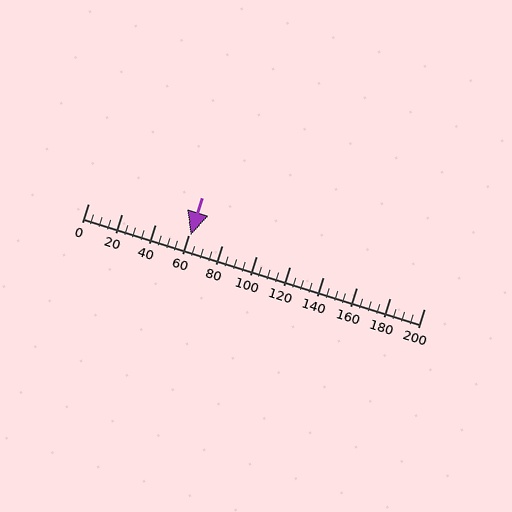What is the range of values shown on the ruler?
The ruler shows values from 0 to 200.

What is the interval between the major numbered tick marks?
The major tick marks are spaced 20 units apart.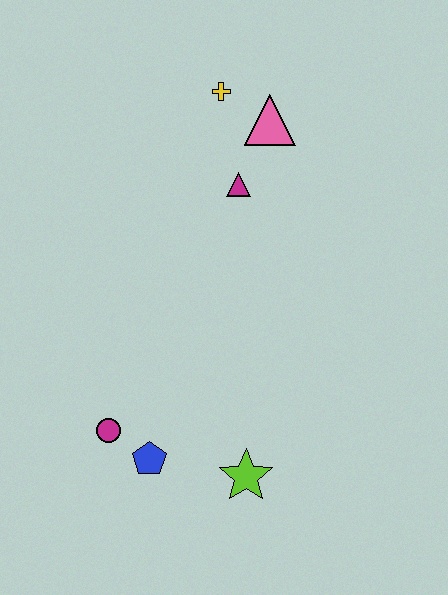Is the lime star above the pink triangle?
No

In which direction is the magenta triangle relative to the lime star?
The magenta triangle is above the lime star.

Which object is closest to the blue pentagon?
The magenta circle is closest to the blue pentagon.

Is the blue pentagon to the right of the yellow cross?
No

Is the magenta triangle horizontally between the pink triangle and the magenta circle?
Yes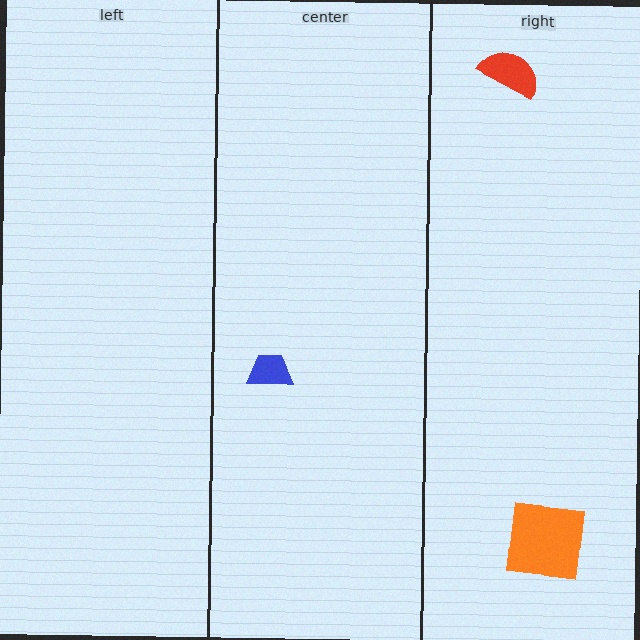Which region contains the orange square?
The right region.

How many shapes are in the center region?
1.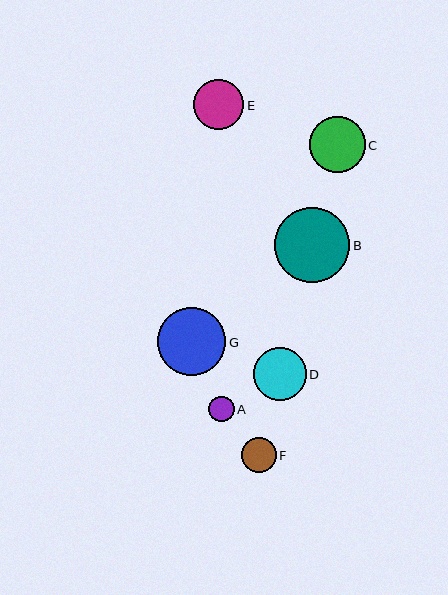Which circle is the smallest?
Circle A is the smallest with a size of approximately 26 pixels.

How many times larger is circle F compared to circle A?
Circle F is approximately 1.4 times the size of circle A.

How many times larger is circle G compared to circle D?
Circle G is approximately 1.3 times the size of circle D.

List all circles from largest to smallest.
From largest to smallest: B, G, C, D, E, F, A.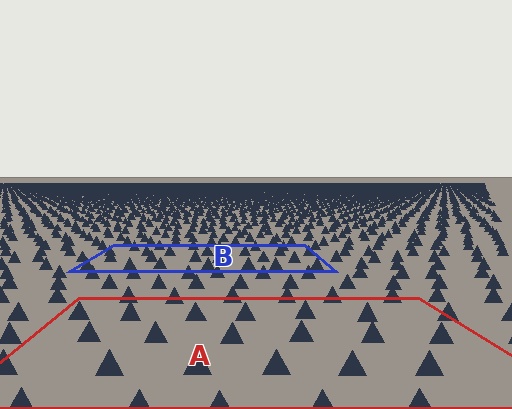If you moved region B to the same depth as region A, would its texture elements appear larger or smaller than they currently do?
They would appear larger. At a closer depth, the same texture elements are projected at a bigger on-screen size.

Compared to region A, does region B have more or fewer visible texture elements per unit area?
Region B has more texture elements per unit area — they are packed more densely because it is farther away.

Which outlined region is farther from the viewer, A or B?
Region B is farther from the viewer — the texture elements inside it appear smaller and more densely packed.